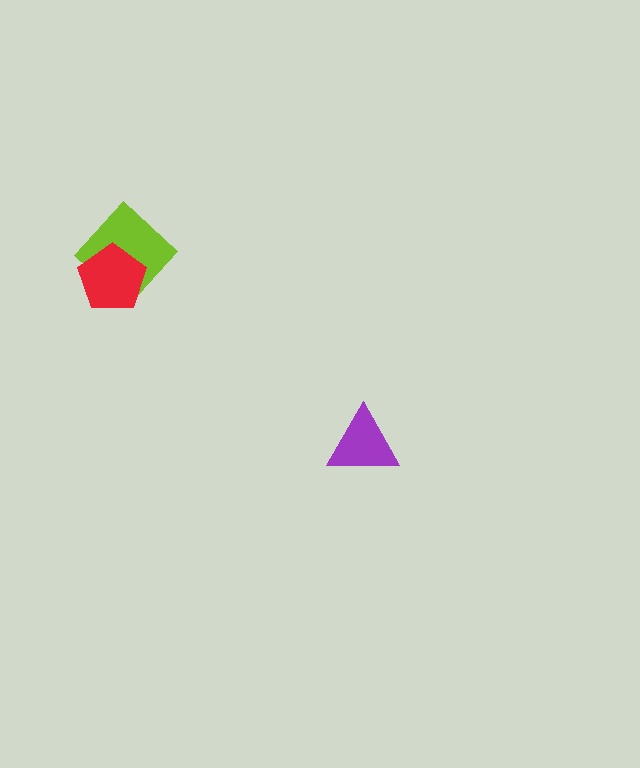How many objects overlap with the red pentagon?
1 object overlaps with the red pentagon.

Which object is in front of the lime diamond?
The red pentagon is in front of the lime diamond.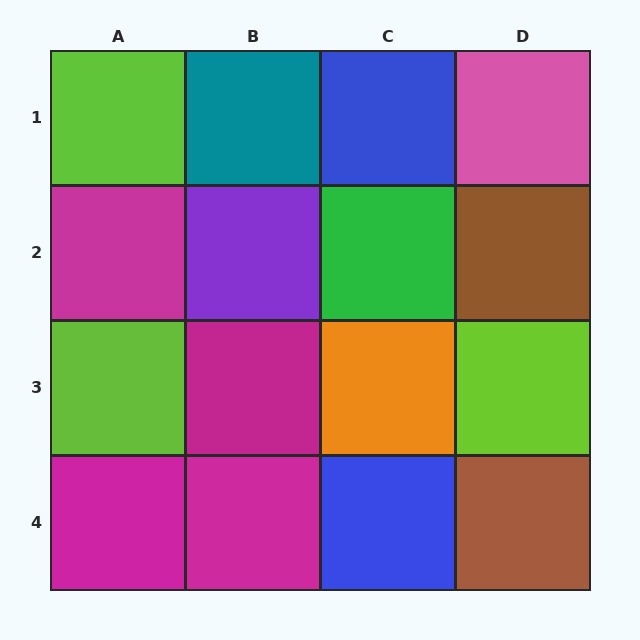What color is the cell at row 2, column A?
Magenta.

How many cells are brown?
2 cells are brown.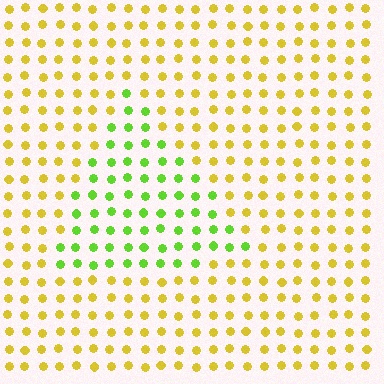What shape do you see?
I see a triangle.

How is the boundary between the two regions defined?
The boundary is defined purely by a slight shift in hue (about 49 degrees). Spacing, size, and orientation are identical on both sides.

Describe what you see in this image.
The image is filled with small yellow elements in a uniform arrangement. A triangle-shaped region is visible where the elements are tinted to a slightly different hue, forming a subtle color boundary.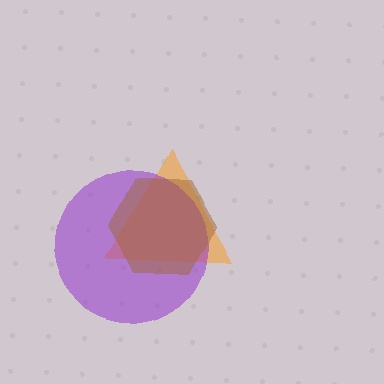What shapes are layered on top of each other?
The layered shapes are: an orange triangle, a purple circle, a brown hexagon.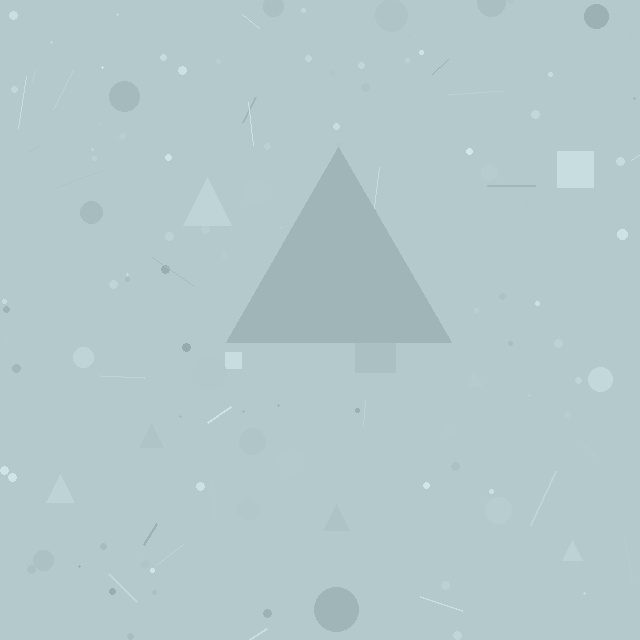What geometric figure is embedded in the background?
A triangle is embedded in the background.